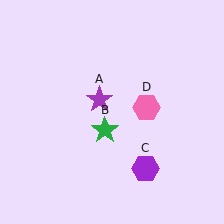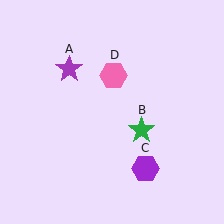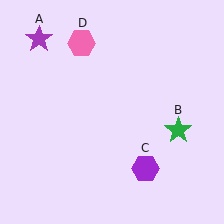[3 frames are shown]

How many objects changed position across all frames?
3 objects changed position: purple star (object A), green star (object B), pink hexagon (object D).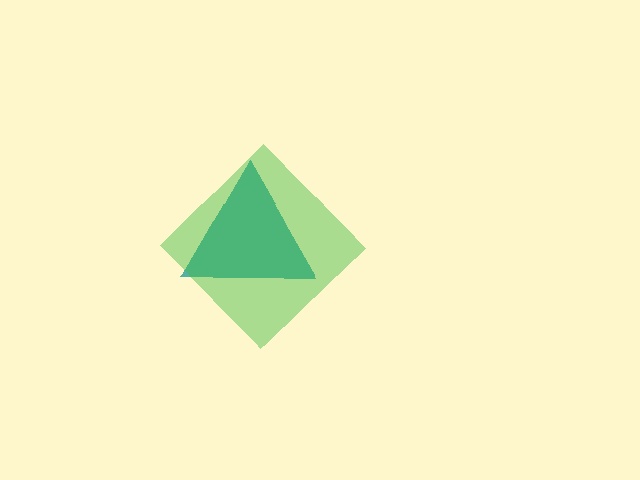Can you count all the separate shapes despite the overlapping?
Yes, there are 2 separate shapes.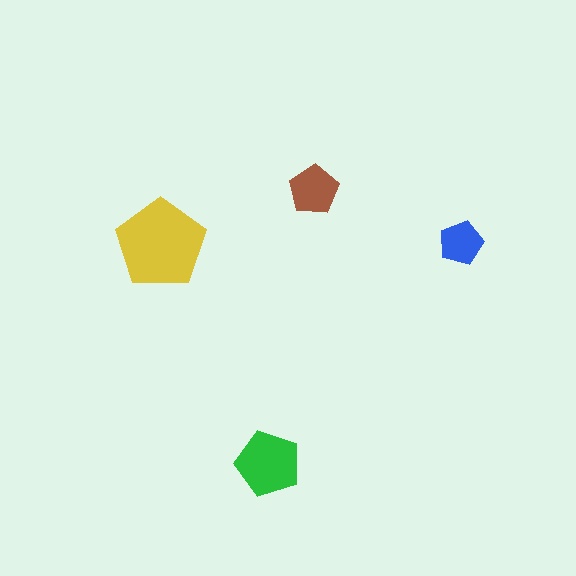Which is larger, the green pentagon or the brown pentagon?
The green one.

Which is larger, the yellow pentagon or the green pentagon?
The yellow one.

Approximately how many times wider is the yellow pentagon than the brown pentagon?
About 2 times wider.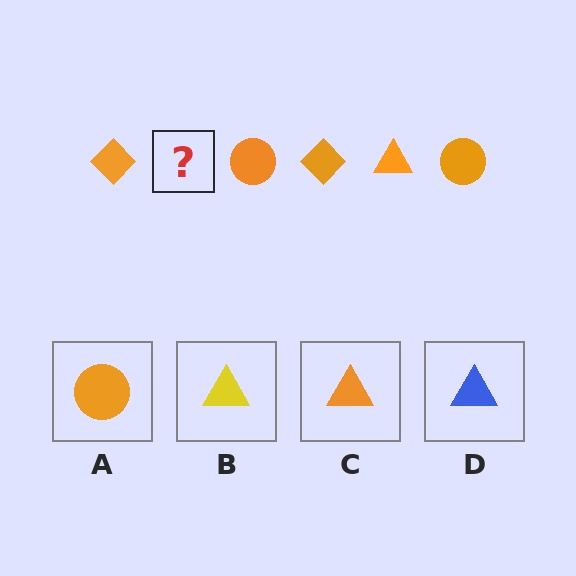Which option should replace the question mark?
Option C.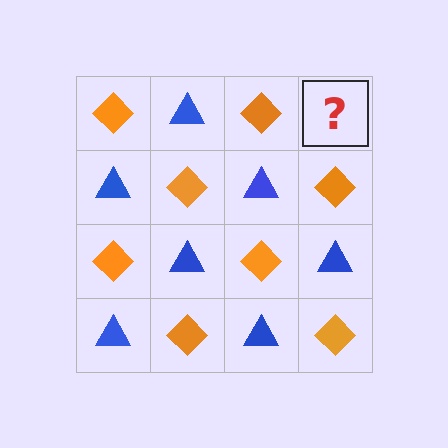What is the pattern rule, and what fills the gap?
The rule is that it alternates orange diamond and blue triangle in a checkerboard pattern. The gap should be filled with a blue triangle.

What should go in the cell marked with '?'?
The missing cell should contain a blue triangle.